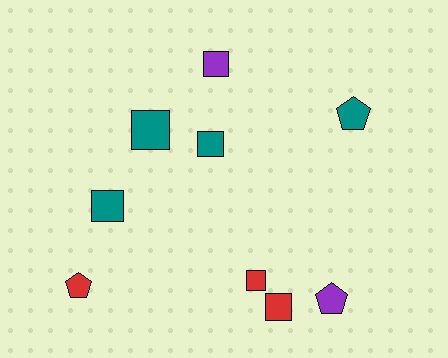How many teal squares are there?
There are 3 teal squares.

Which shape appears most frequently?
Square, with 6 objects.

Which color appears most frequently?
Teal, with 4 objects.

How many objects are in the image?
There are 9 objects.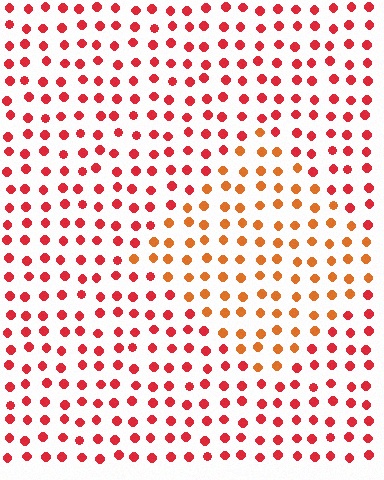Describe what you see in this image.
The image is filled with small red elements in a uniform arrangement. A diamond-shaped region is visible where the elements are tinted to a slightly different hue, forming a subtle color boundary.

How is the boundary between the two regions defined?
The boundary is defined purely by a slight shift in hue (about 30 degrees). Spacing, size, and orientation are identical on both sides.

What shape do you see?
I see a diamond.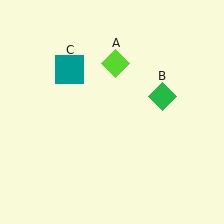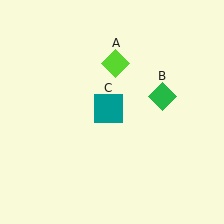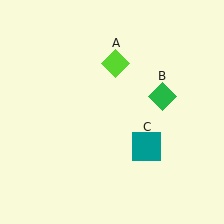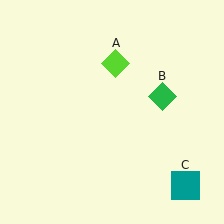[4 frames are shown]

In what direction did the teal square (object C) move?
The teal square (object C) moved down and to the right.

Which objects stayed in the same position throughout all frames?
Lime diamond (object A) and green diamond (object B) remained stationary.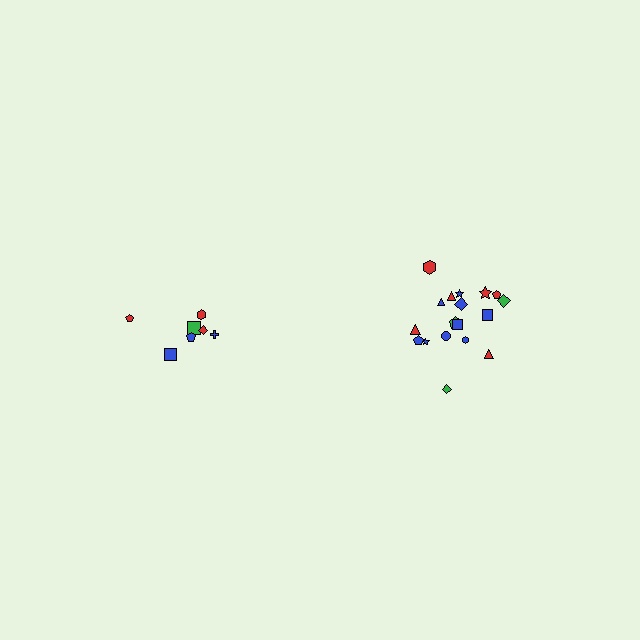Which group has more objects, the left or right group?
The right group.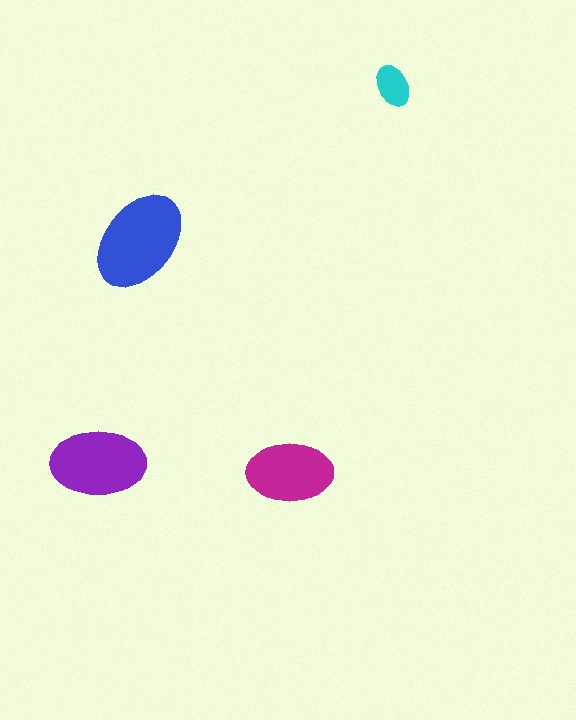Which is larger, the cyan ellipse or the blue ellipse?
The blue one.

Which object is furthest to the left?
The purple ellipse is leftmost.